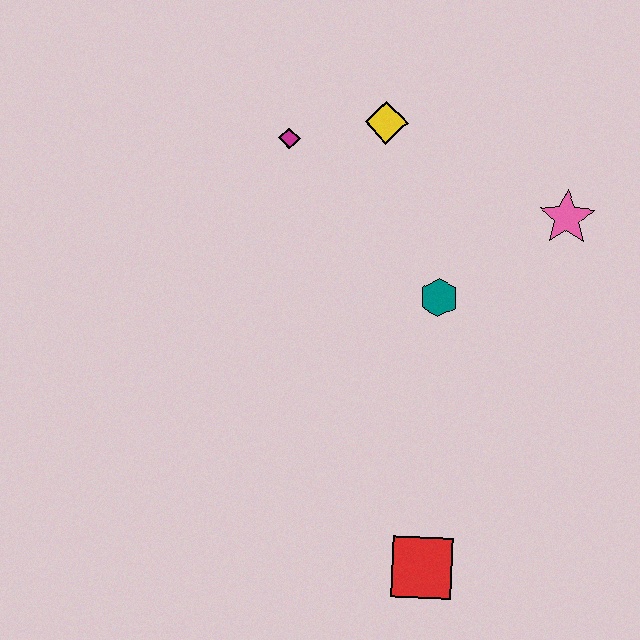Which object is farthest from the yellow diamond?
The red square is farthest from the yellow diamond.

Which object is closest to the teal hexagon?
The pink star is closest to the teal hexagon.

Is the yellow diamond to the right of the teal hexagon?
No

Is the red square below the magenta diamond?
Yes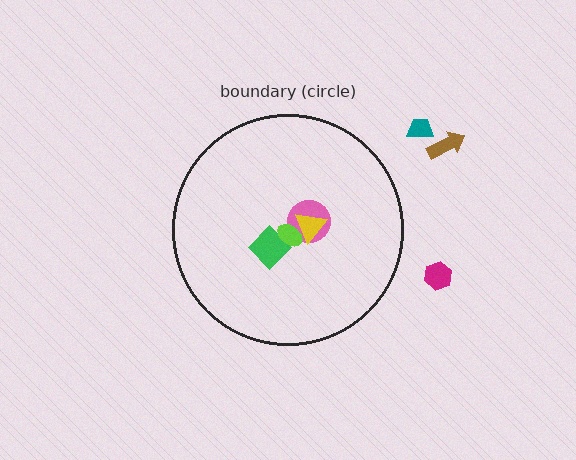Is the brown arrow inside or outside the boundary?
Outside.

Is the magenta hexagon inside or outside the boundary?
Outside.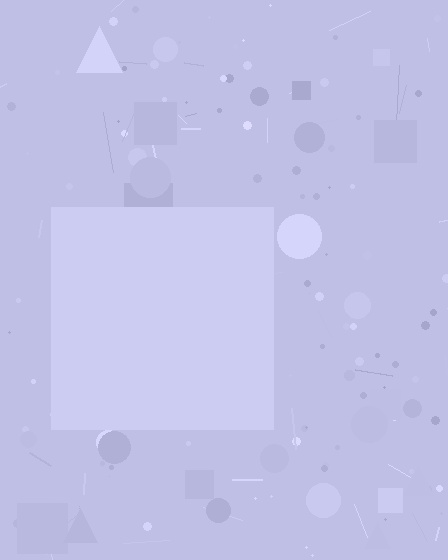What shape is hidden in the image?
A square is hidden in the image.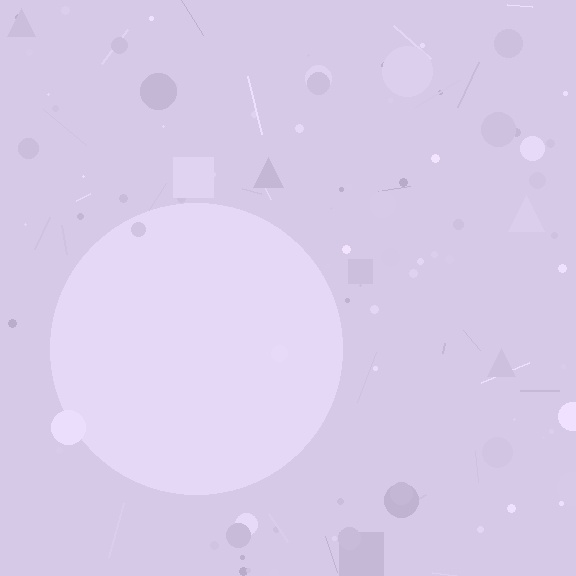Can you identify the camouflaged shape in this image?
The camouflaged shape is a circle.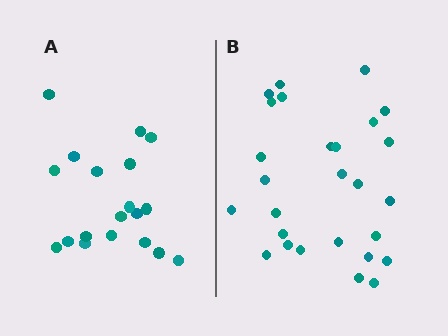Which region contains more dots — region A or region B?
Region B (the right region) has more dots.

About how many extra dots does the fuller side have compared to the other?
Region B has roughly 8 or so more dots than region A.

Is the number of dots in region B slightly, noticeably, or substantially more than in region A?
Region B has noticeably more, but not dramatically so. The ratio is roughly 1.4 to 1.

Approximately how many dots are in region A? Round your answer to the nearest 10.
About 20 dots. (The exact count is 19, which rounds to 20.)